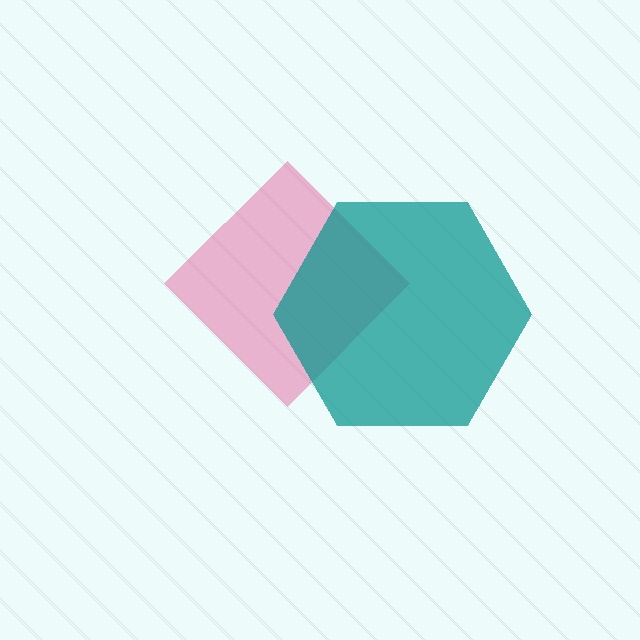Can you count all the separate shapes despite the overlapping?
Yes, there are 2 separate shapes.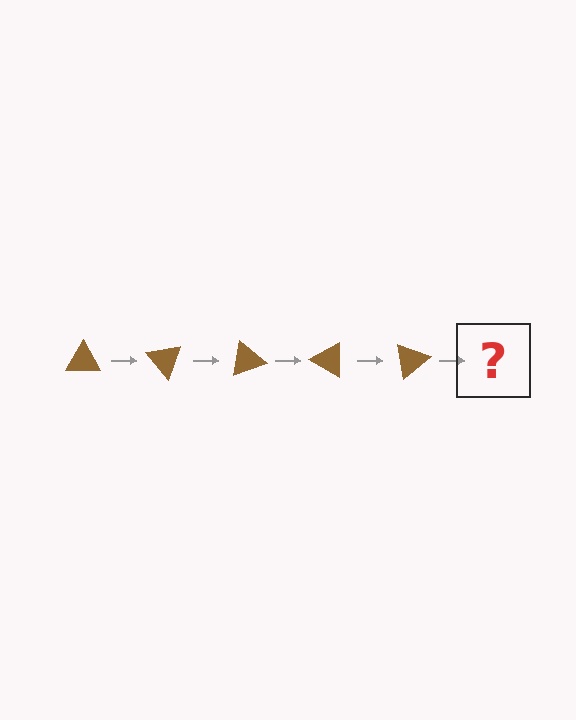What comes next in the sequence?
The next element should be a brown triangle rotated 250 degrees.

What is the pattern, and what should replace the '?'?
The pattern is that the triangle rotates 50 degrees each step. The '?' should be a brown triangle rotated 250 degrees.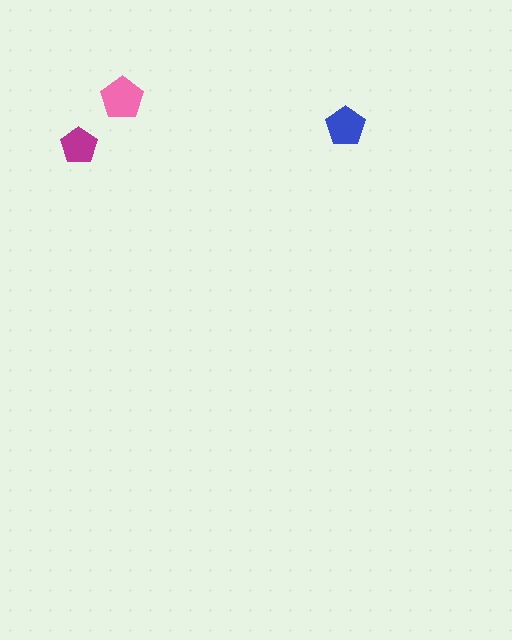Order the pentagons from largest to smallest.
the pink one, the blue one, the magenta one.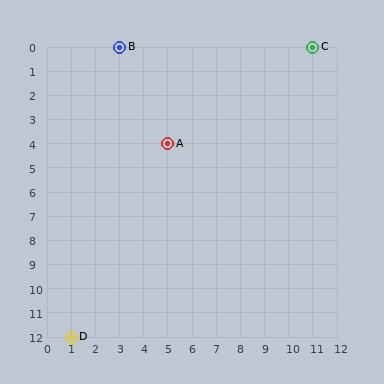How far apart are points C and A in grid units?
Points C and A are 6 columns and 4 rows apart (about 7.2 grid units diagonally).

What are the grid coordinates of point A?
Point A is at grid coordinates (5, 4).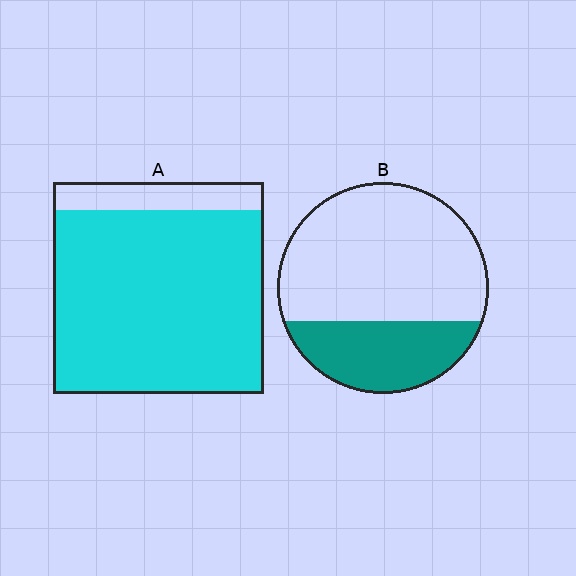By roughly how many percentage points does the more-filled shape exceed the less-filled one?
By roughly 55 percentage points (A over B).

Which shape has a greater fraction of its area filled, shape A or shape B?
Shape A.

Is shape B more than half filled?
No.